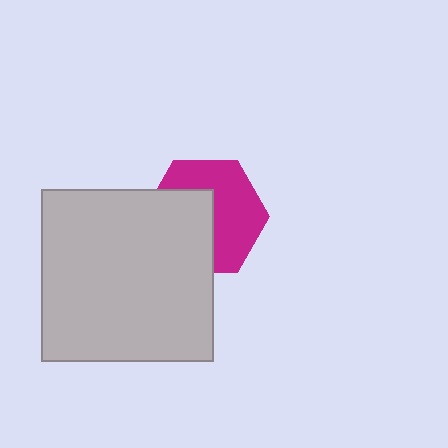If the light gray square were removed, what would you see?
You would see the complete magenta hexagon.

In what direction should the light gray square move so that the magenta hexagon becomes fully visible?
The light gray square should move toward the lower-left. That is the shortest direction to clear the overlap and leave the magenta hexagon fully visible.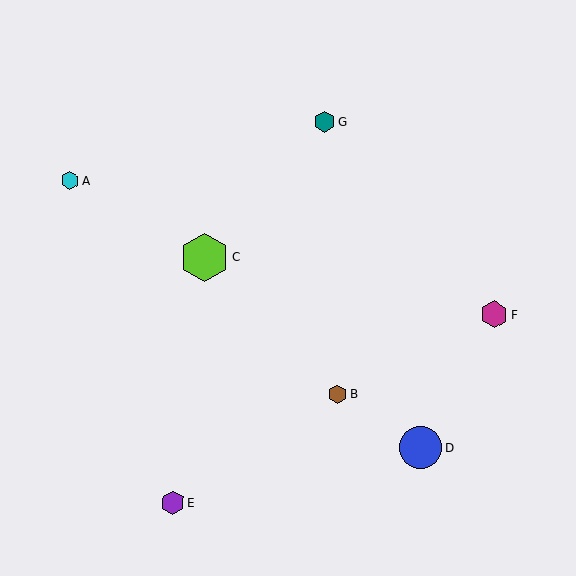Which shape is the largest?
The lime hexagon (labeled C) is the largest.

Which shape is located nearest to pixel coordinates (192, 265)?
The lime hexagon (labeled C) at (205, 257) is nearest to that location.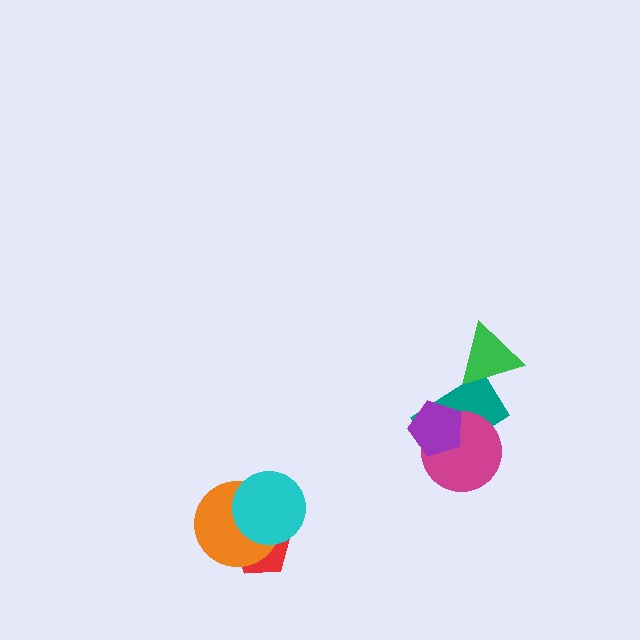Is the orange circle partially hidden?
Yes, it is partially covered by another shape.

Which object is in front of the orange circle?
The cyan circle is in front of the orange circle.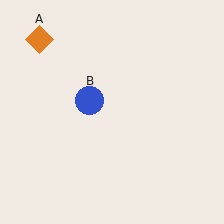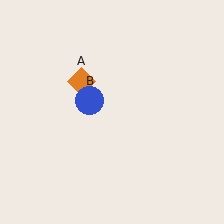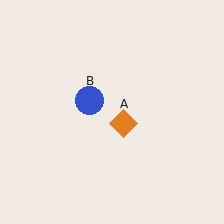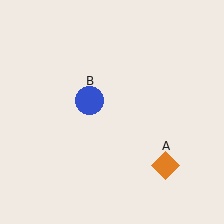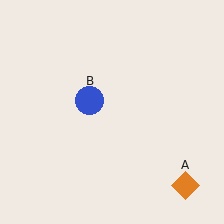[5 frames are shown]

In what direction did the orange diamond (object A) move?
The orange diamond (object A) moved down and to the right.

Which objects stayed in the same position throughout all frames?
Blue circle (object B) remained stationary.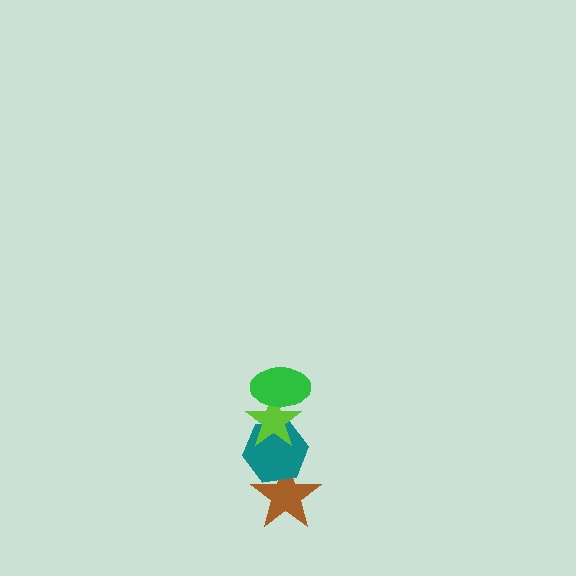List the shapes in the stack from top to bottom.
From top to bottom: the green ellipse, the lime star, the teal hexagon, the brown star.